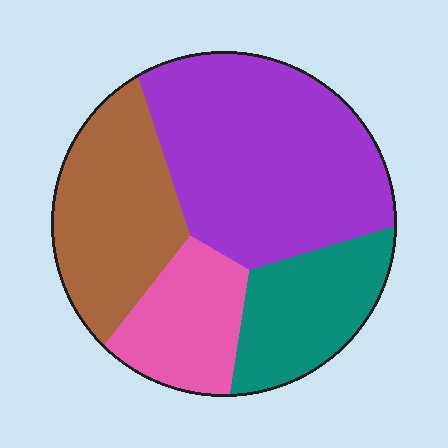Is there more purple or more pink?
Purple.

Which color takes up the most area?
Purple, at roughly 40%.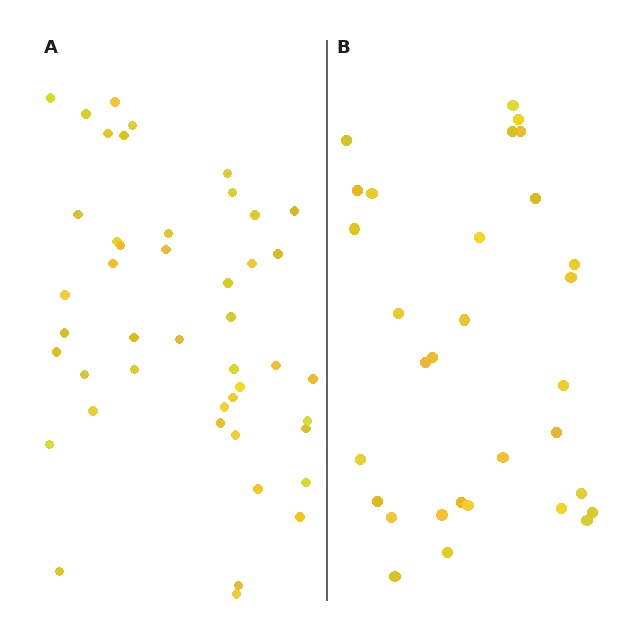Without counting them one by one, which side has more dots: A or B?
Region A (the left region) has more dots.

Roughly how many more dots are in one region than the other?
Region A has approximately 15 more dots than region B.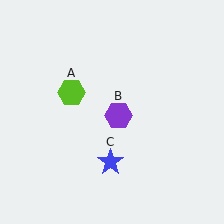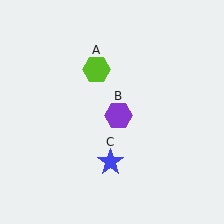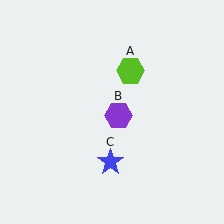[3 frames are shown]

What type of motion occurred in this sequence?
The lime hexagon (object A) rotated clockwise around the center of the scene.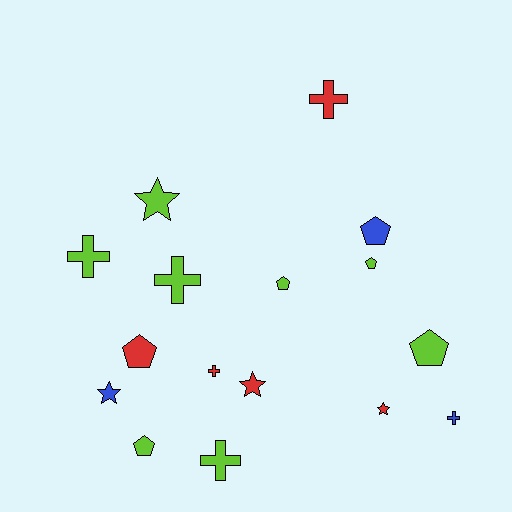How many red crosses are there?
There are 2 red crosses.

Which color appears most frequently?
Lime, with 8 objects.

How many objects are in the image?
There are 16 objects.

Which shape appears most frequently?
Cross, with 6 objects.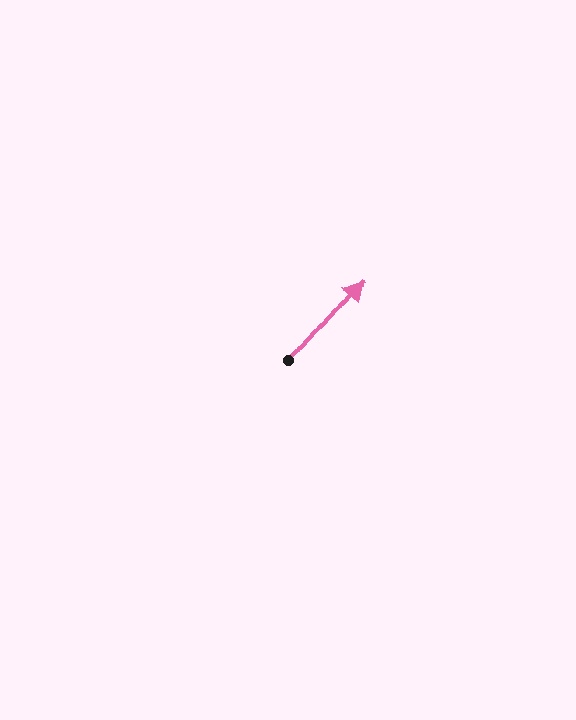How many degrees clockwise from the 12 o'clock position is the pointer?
Approximately 41 degrees.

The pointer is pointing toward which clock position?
Roughly 1 o'clock.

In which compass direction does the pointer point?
Northeast.